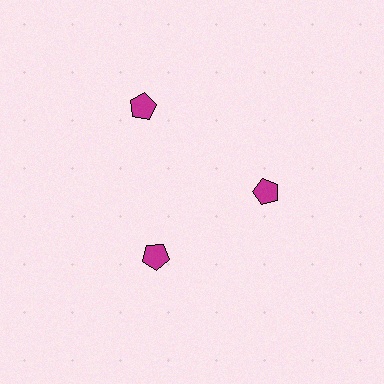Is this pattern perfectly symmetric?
No. The 3 magenta pentagons are arranged in a ring, but one element near the 11 o'clock position is pushed outward from the center, breaking the 3-fold rotational symmetry.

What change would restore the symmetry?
The symmetry would be restored by moving it inward, back onto the ring so that all 3 pentagons sit at equal angles and equal distance from the center.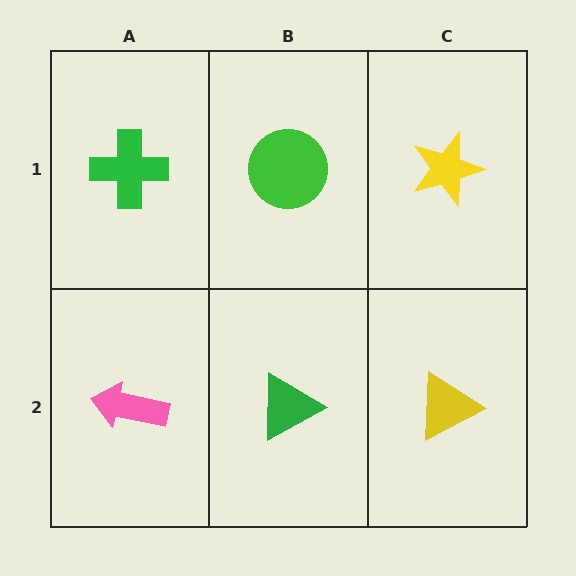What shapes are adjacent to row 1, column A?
A pink arrow (row 2, column A), a green circle (row 1, column B).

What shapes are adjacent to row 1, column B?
A green triangle (row 2, column B), a green cross (row 1, column A), a yellow star (row 1, column C).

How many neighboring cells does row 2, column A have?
2.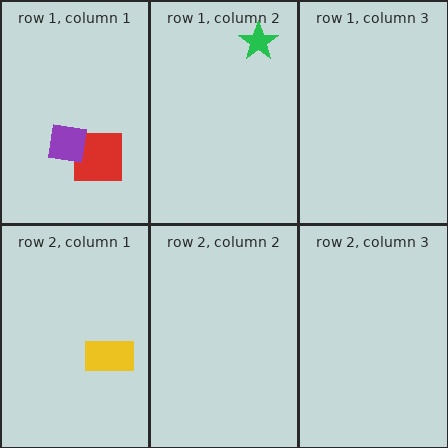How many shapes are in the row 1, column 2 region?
1.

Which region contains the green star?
The row 1, column 2 region.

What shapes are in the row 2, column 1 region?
The yellow rectangle.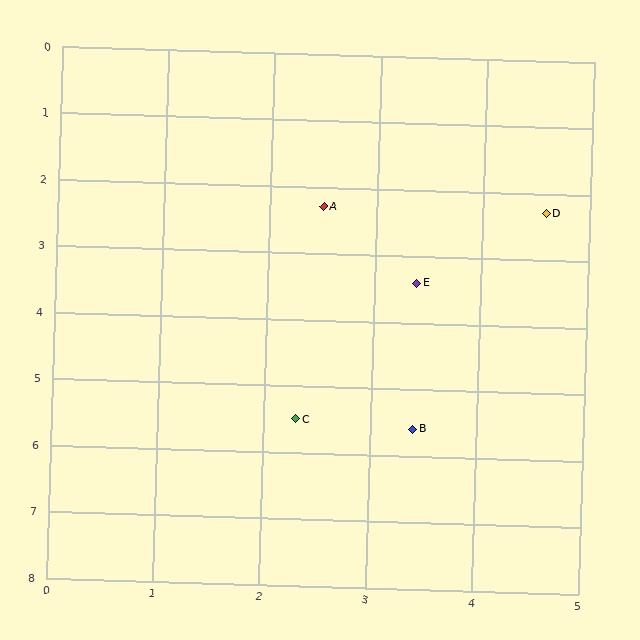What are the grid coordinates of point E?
Point E is at approximately (3.4, 3.4).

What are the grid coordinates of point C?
Point C is at approximately (2.3, 5.5).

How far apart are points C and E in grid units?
Points C and E are about 2.4 grid units apart.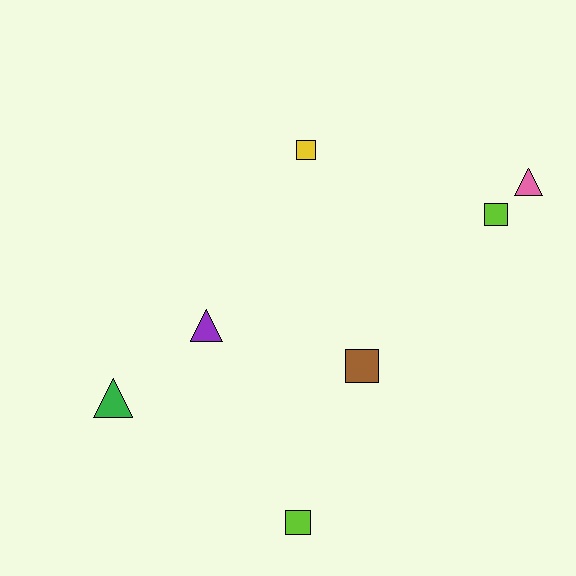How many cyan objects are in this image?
There are no cyan objects.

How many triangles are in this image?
There are 3 triangles.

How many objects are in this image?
There are 7 objects.